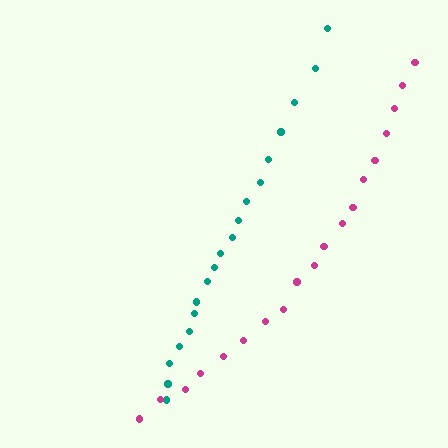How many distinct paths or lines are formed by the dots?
There are 2 distinct paths.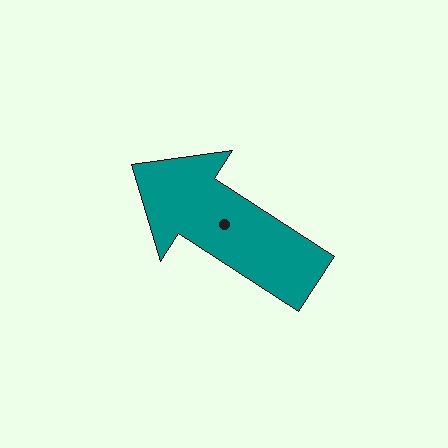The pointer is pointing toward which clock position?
Roughly 10 o'clock.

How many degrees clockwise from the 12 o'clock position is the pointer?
Approximately 303 degrees.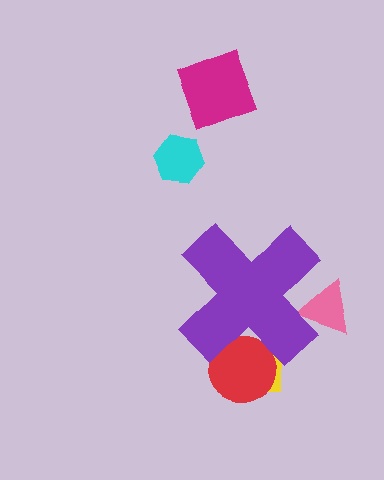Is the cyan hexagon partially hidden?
No, the cyan hexagon is fully visible.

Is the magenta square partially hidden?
No, the magenta square is fully visible.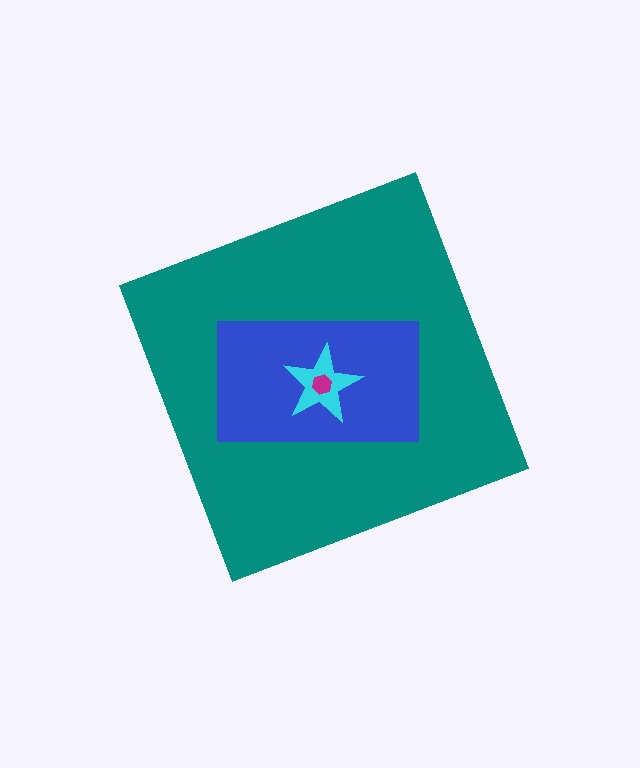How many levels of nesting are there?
4.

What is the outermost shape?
The teal diamond.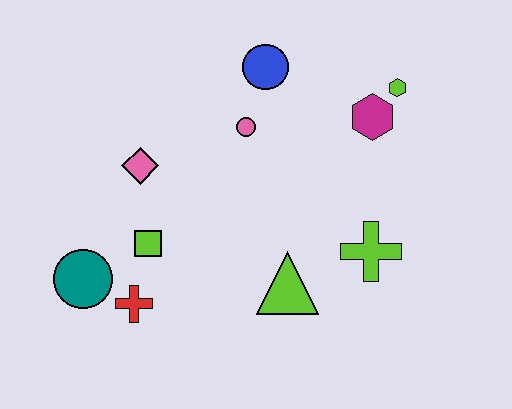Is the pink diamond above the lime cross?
Yes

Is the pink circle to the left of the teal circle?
No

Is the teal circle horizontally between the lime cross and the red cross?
No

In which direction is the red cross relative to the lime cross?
The red cross is to the left of the lime cross.